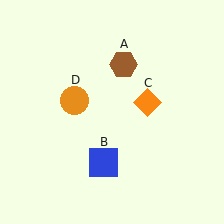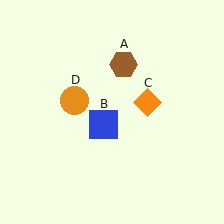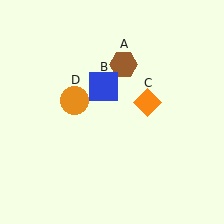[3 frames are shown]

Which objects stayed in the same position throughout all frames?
Brown hexagon (object A) and orange diamond (object C) and orange circle (object D) remained stationary.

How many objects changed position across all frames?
1 object changed position: blue square (object B).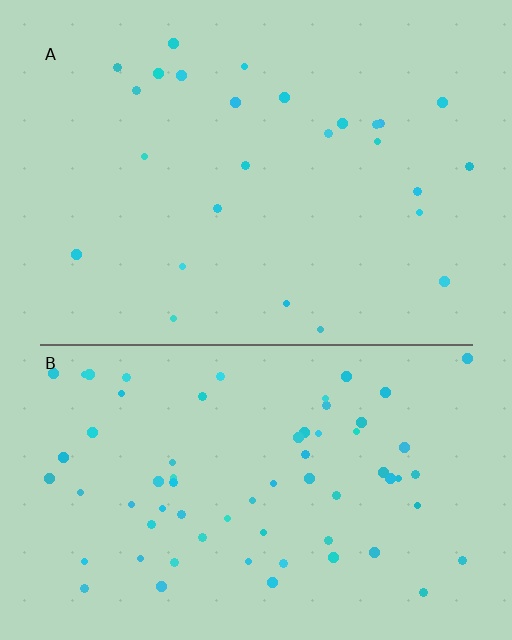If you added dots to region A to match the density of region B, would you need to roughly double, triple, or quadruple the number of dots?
Approximately triple.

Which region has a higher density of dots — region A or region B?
B (the bottom).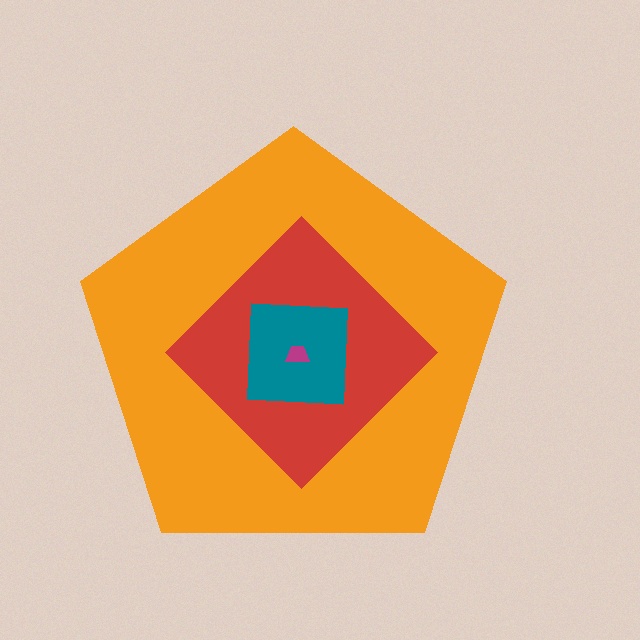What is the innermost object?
The magenta trapezoid.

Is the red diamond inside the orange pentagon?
Yes.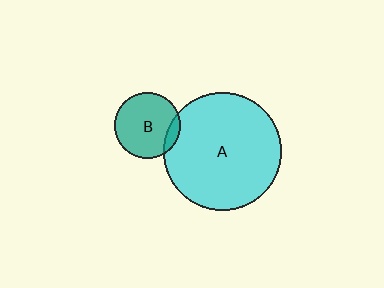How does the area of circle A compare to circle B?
Approximately 3.2 times.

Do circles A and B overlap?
Yes.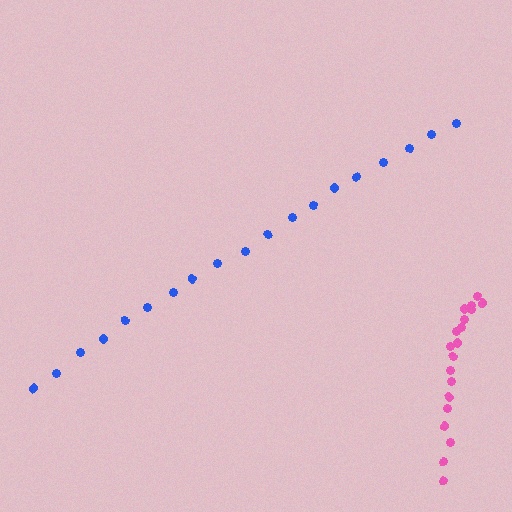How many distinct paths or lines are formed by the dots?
There are 2 distinct paths.